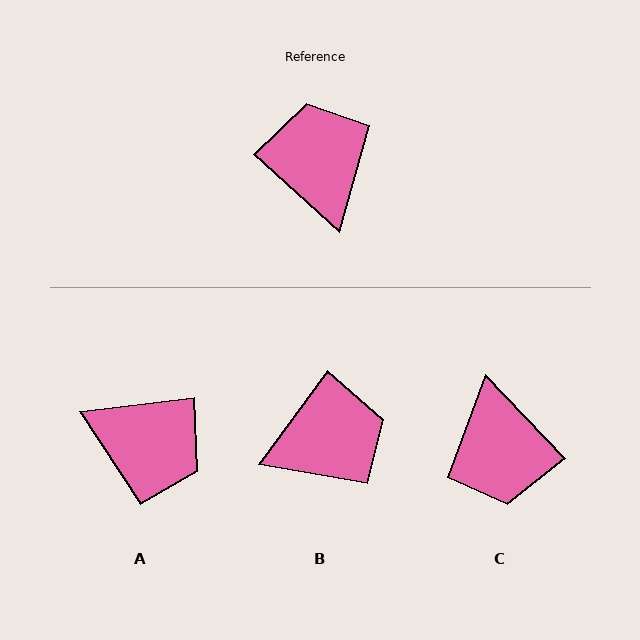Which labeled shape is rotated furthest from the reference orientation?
C, about 175 degrees away.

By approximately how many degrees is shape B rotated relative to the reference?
Approximately 85 degrees clockwise.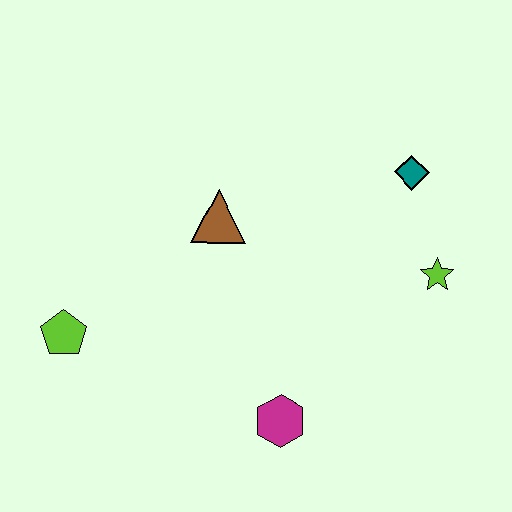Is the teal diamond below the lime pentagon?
No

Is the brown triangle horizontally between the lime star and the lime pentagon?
Yes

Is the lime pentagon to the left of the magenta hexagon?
Yes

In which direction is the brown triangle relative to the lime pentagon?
The brown triangle is to the right of the lime pentagon.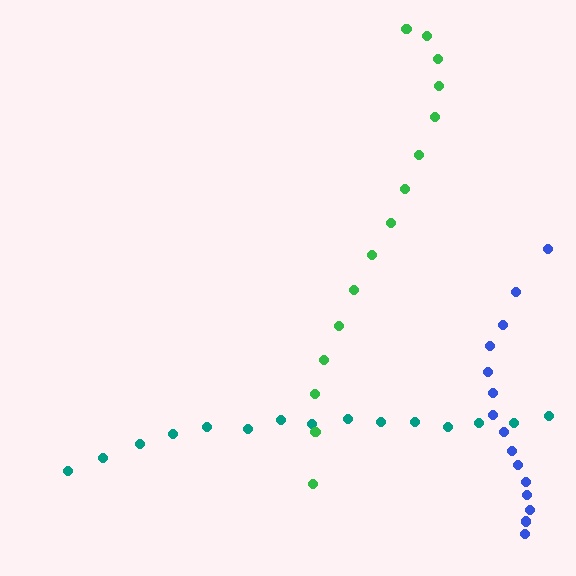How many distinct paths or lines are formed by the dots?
There are 3 distinct paths.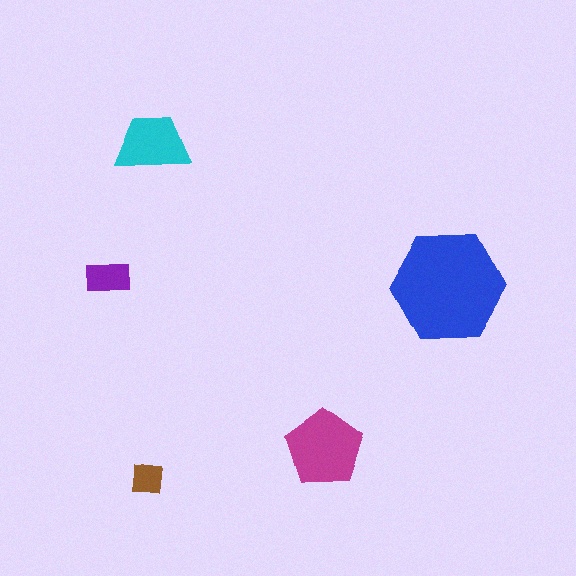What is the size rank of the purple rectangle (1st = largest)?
4th.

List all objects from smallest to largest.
The brown square, the purple rectangle, the cyan trapezoid, the magenta pentagon, the blue hexagon.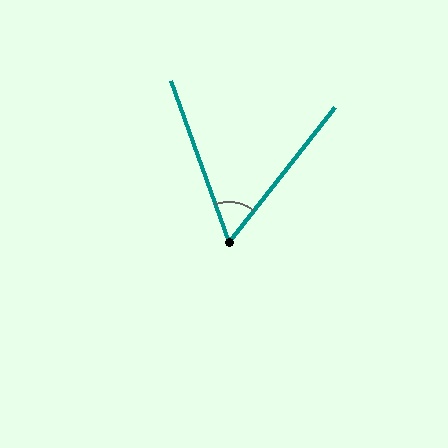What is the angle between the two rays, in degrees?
Approximately 58 degrees.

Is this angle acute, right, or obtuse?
It is acute.